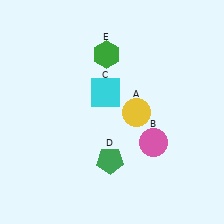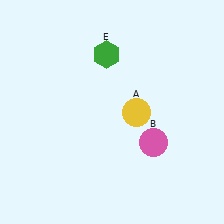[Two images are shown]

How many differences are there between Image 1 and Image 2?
There are 2 differences between the two images.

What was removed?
The cyan square (C), the green pentagon (D) were removed in Image 2.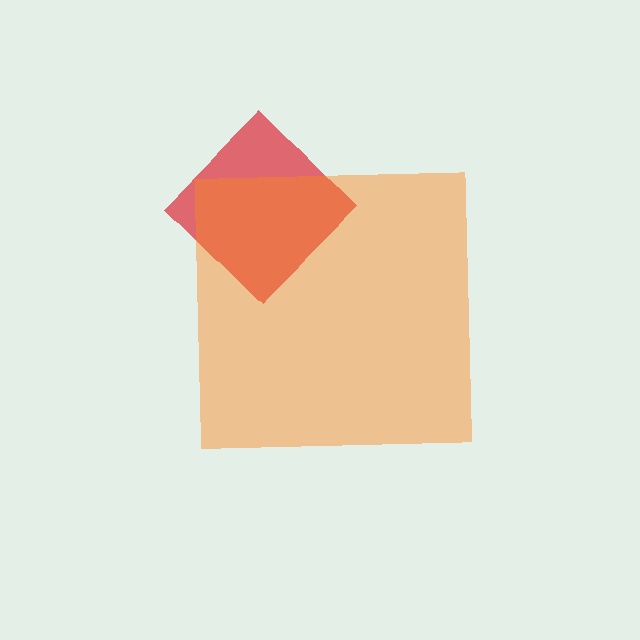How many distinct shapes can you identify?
There are 2 distinct shapes: a red diamond, an orange square.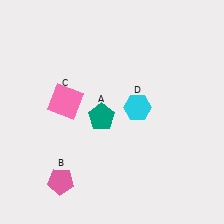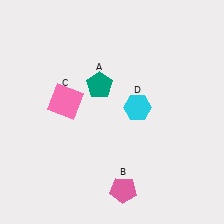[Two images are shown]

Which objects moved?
The objects that moved are: the teal pentagon (A), the pink pentagon (B).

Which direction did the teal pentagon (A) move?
The teal pentagon (A) moved up.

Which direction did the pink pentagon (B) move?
The pink pentagon (B) moved right.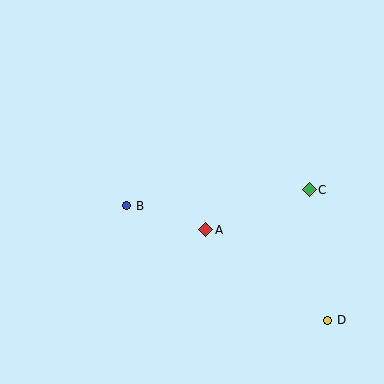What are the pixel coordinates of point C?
Point C is at (309, 190).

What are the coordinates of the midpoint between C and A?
The midpoint between C and A is at (258, 210).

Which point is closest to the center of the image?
Point A at (206, 230) is closest to the center.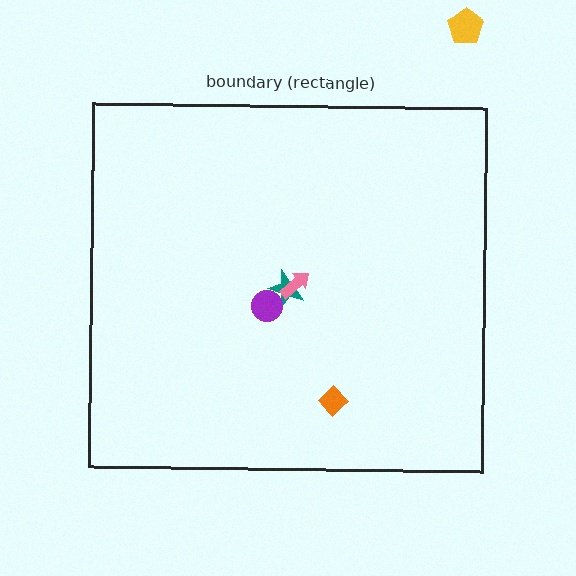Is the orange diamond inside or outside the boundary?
Inside.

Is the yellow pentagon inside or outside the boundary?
Outside.